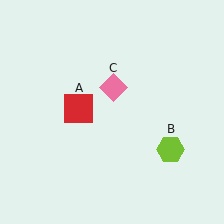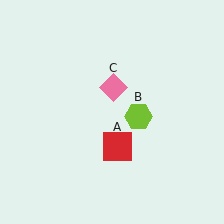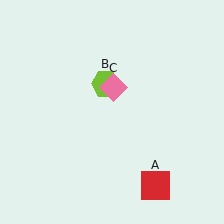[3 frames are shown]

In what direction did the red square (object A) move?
The red square (object A) moved down and to the right.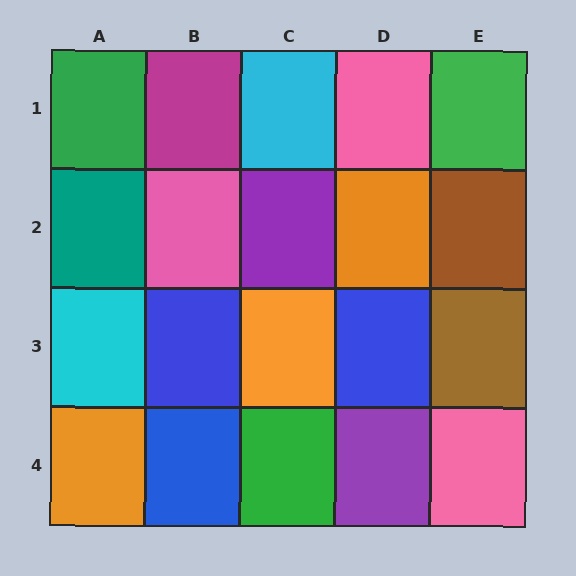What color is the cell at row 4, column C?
Green.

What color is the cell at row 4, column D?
Purple.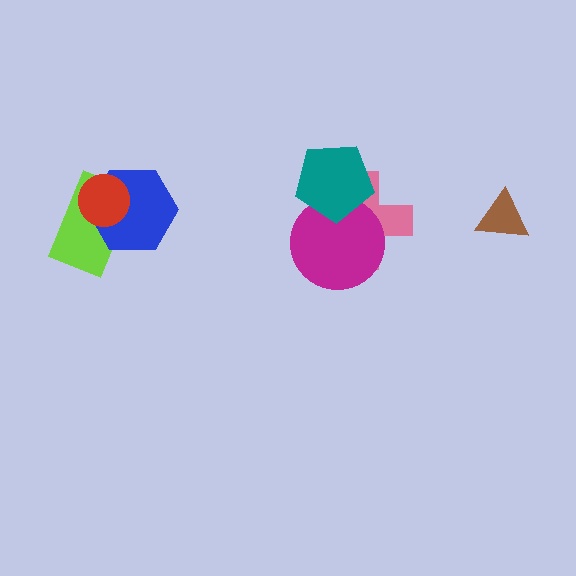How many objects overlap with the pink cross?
2 objects overlap with the pink cross.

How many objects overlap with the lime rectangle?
2 objects overlap with the lime rectangle.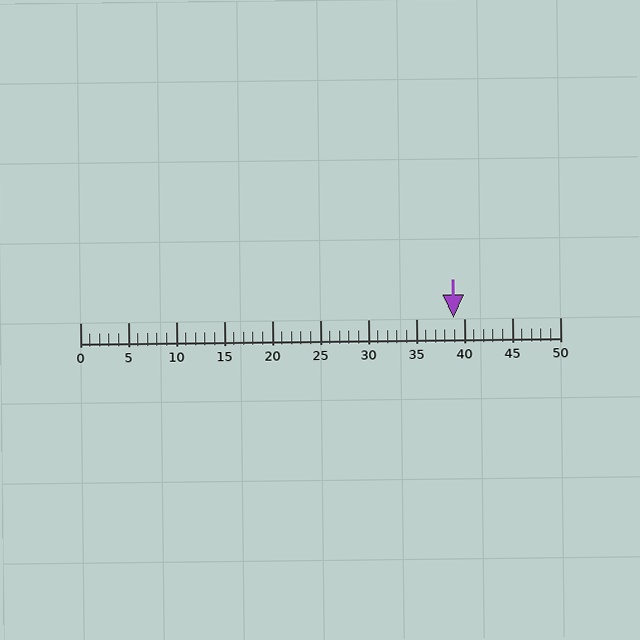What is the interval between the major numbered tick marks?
The major tick marks are spaced 5 units apart.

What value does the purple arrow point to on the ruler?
The purple arrow points to approximately 39.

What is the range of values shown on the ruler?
The ruler shows values from 0 to 50.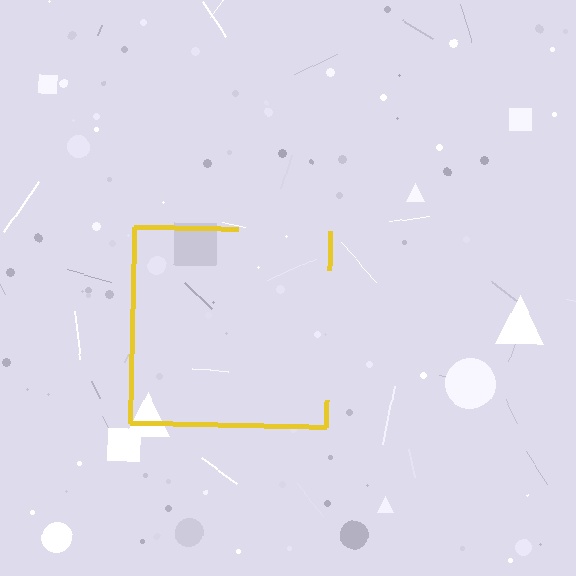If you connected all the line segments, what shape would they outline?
They would outline a square.